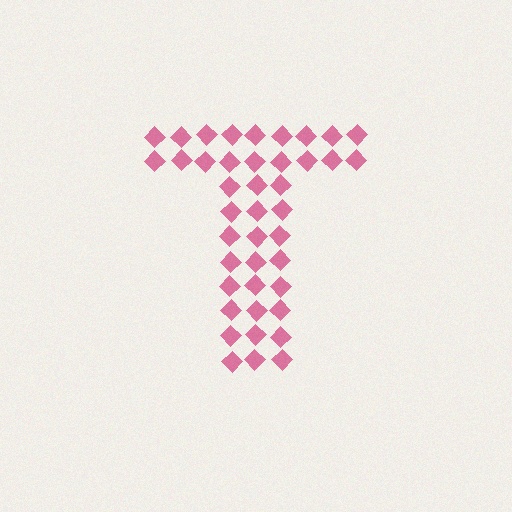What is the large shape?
The large shape is the letter T.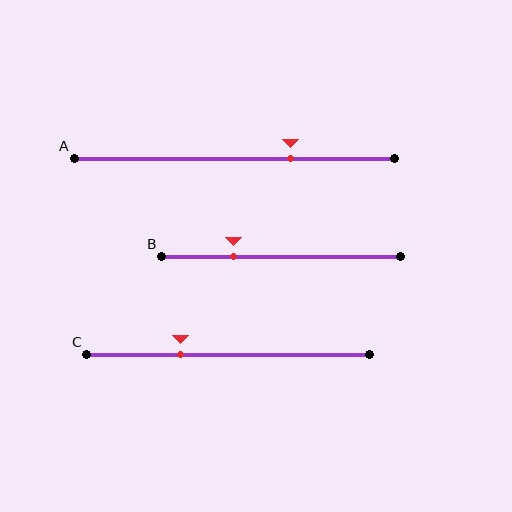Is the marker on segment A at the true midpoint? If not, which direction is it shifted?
No, the marker on segment A is shifted to the right by about 17% of the segment length.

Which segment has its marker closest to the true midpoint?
Segment C has its marker closest to the true midpoint.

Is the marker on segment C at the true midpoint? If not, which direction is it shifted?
No, the marker on segment C is shifted to the left by about 17% of the segment length.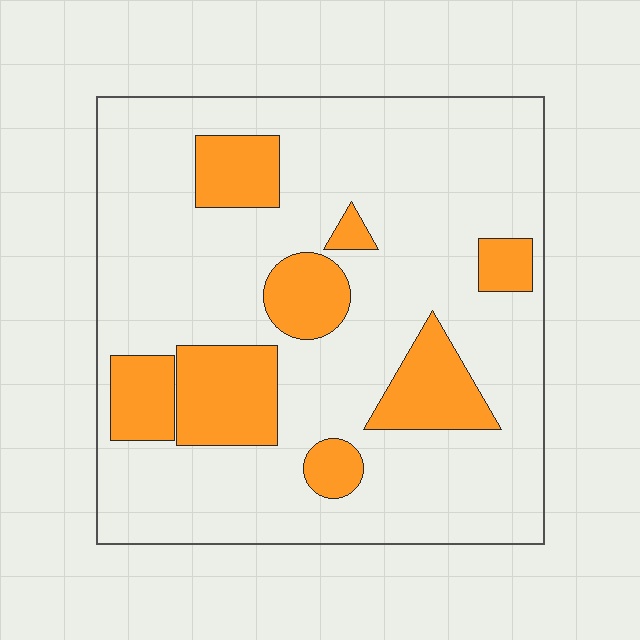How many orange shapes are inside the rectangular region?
8.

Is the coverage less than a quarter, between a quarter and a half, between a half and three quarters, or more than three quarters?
Less than a quarter.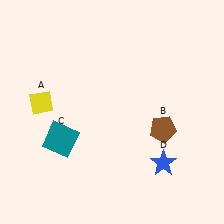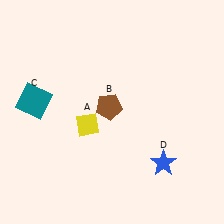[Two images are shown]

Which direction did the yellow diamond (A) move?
The yellow diamond (A) moved right.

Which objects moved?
The objects that moved are: the yellow diamond (A), the brown pentagon (B), the teal square (C).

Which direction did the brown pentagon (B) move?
The brown pentagon (B) moved left.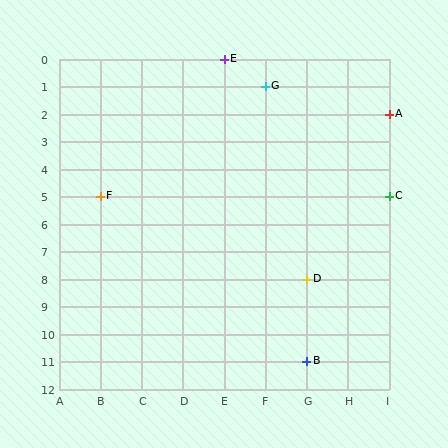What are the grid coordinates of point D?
Point D is at grid coordinates (G, 8).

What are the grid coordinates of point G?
Point G is at grid coordinates (F, 1).